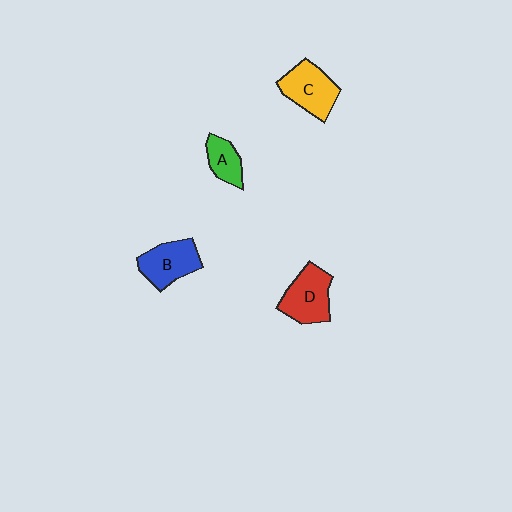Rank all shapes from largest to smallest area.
From largest to smallest: D (red), C (yellow), B (blue), A (green).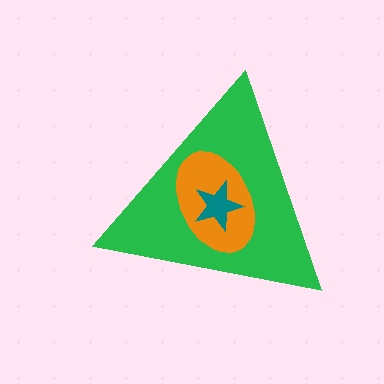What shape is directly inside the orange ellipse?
The teal star.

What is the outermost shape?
The green triangle.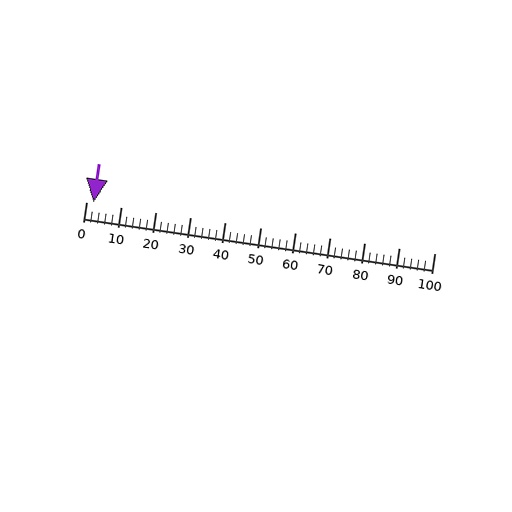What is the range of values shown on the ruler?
The ruler shows values from 0 to 100.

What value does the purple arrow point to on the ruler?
The purple arrow points to approximately 2.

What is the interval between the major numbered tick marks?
The major tick marks are spaced 10 units apart.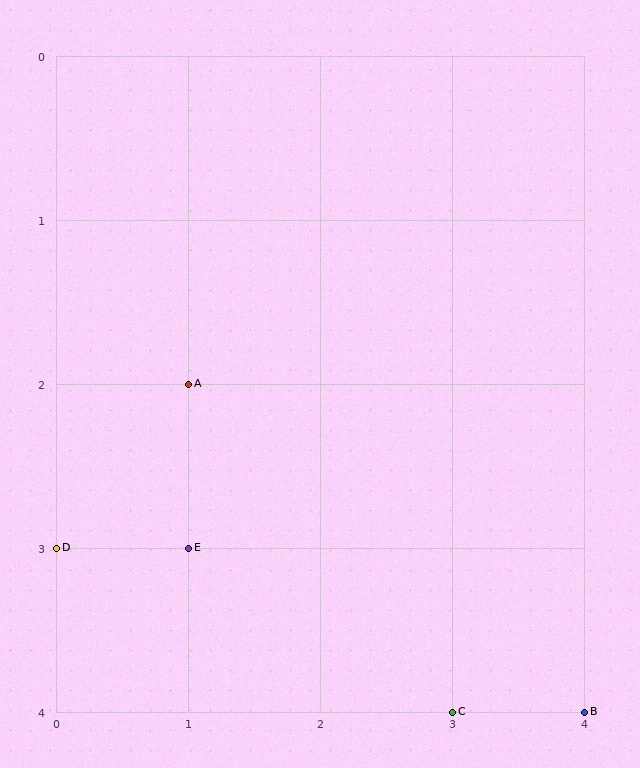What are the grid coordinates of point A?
Point A is at grid coordinates (1, 2).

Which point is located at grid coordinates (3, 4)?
Point C is at (3, 4).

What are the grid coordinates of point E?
Point E is at grid coordinates (1, 3).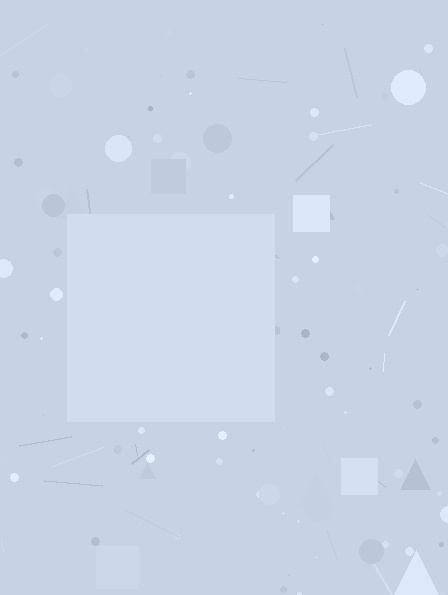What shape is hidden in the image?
A square is hidden in the image.